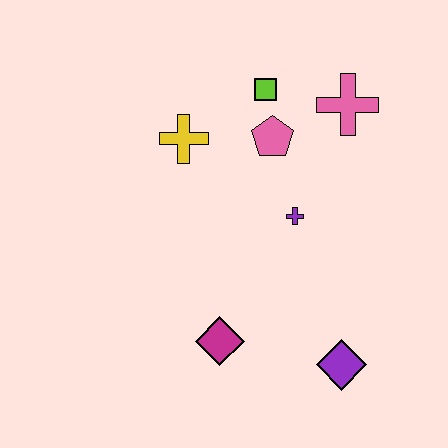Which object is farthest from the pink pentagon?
The purple diamond is farthest from the pink pentagon.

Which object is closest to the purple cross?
The pink pentagon is closest to the purple cross.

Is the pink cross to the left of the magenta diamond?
No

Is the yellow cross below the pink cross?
Yes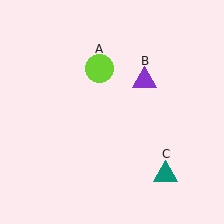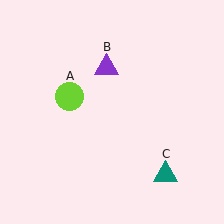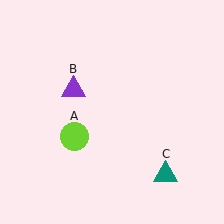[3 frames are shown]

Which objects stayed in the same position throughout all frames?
Teal triangle (object C) remained stationary.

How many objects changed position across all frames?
2 objects changed position: lime circle (object A), purple triangle (object B).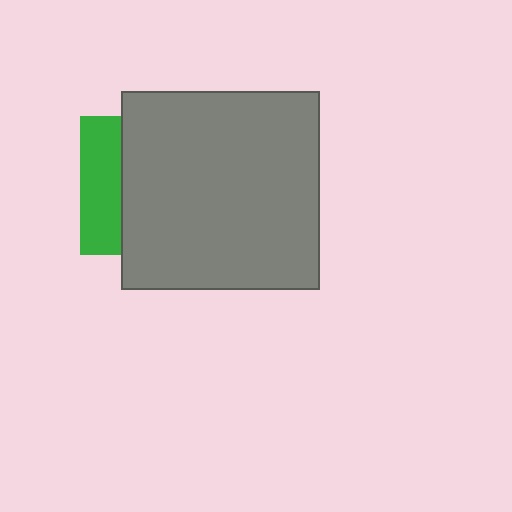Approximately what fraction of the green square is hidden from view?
Roughly 70% of the green square is hidden behind the gray square.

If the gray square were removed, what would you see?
You would see the complete green square.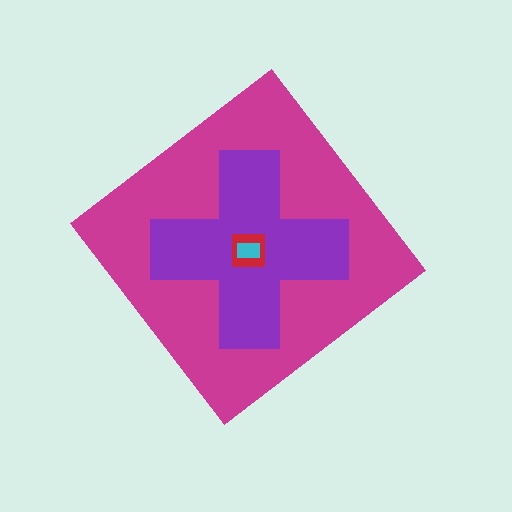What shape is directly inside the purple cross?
The red square.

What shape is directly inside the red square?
The cyan rectangle.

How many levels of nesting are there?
4.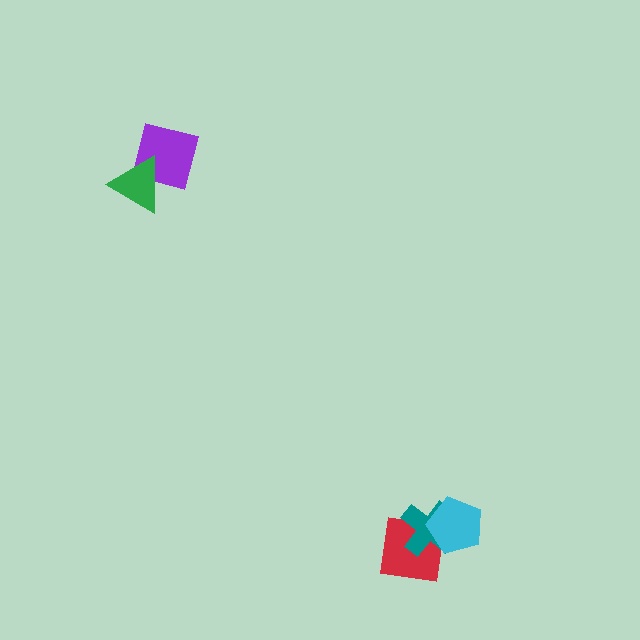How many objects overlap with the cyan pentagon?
2 objects overlap with the cyan pentagon.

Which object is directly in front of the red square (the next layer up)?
The teal cross is directly in front of the red square.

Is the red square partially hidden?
Yes, it is partially covered by another shape.